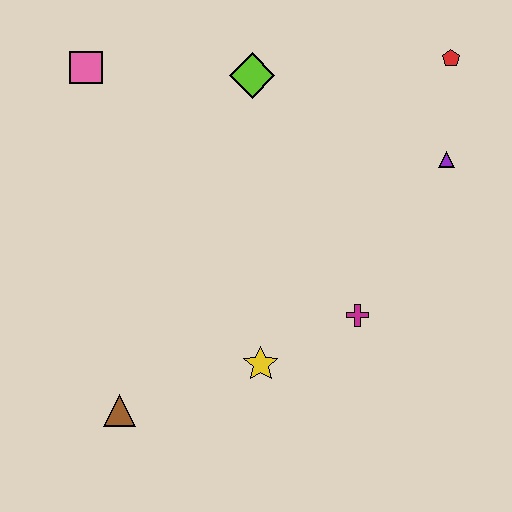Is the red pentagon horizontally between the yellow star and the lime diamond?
No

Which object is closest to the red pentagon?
The purple triangle is closest to the red pentagon.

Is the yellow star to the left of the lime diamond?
No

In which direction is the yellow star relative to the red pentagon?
The yellow star is below the red pentagon.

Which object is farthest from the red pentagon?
The brown triangle is farthest from the red pentagon.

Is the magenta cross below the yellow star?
No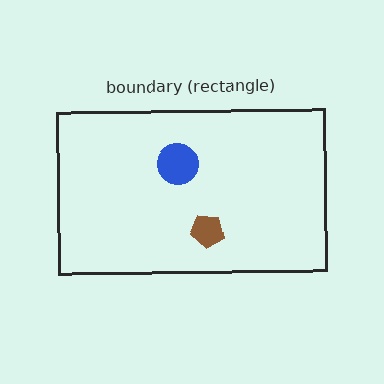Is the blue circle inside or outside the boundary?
Inside.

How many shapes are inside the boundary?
2 inside, 0 outside.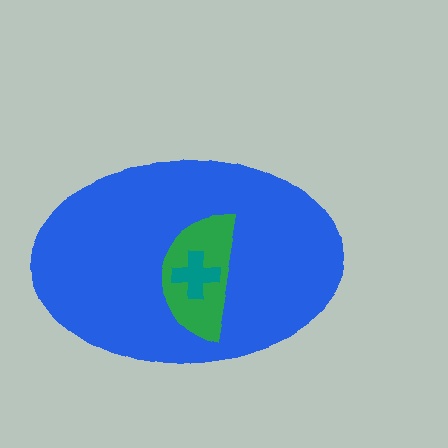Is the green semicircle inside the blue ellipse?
Yes.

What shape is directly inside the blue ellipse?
The green semicircle.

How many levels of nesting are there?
3.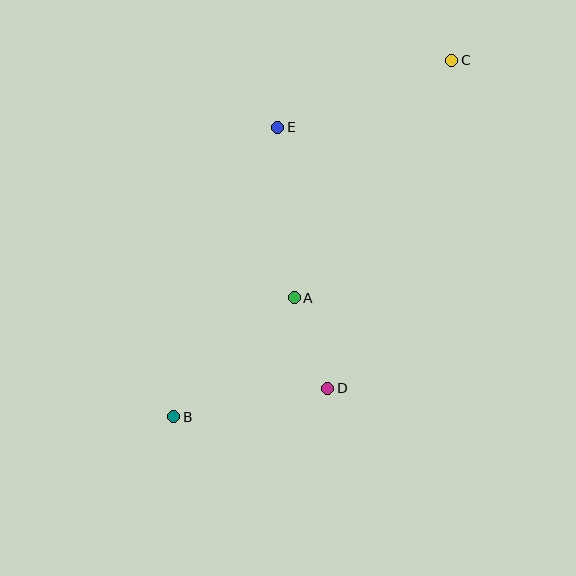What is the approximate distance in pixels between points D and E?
The distance between D and E is approximately 266 pixels.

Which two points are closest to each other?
Points A and D are closest to each other.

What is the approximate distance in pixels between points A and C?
The distance between A and C is approximately 285 pixels.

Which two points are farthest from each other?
Points B and C are farthest from each other.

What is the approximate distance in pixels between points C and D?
The distance between C and D is approximately 351 pixels.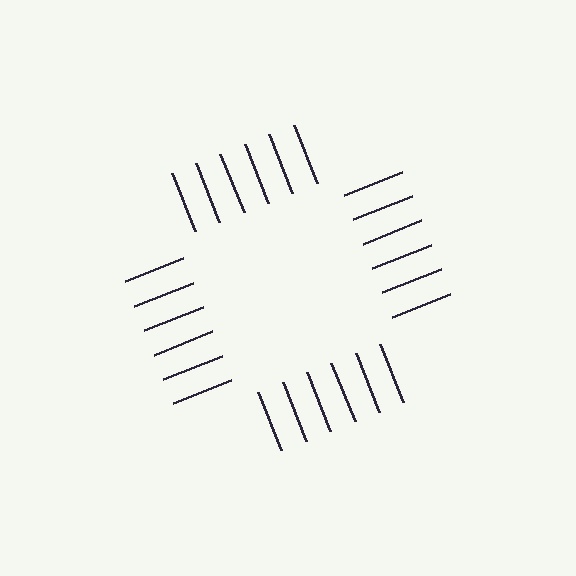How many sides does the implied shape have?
4 sides — the line-ends trace a square.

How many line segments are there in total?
24 — 6 along each of the 4 edges.